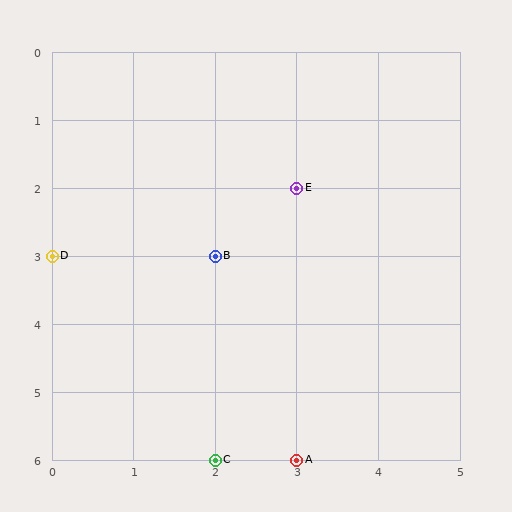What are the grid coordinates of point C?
Point C is at grid coordinates (2, 6).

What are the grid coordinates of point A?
Point A is at grid coordinates (3, 6).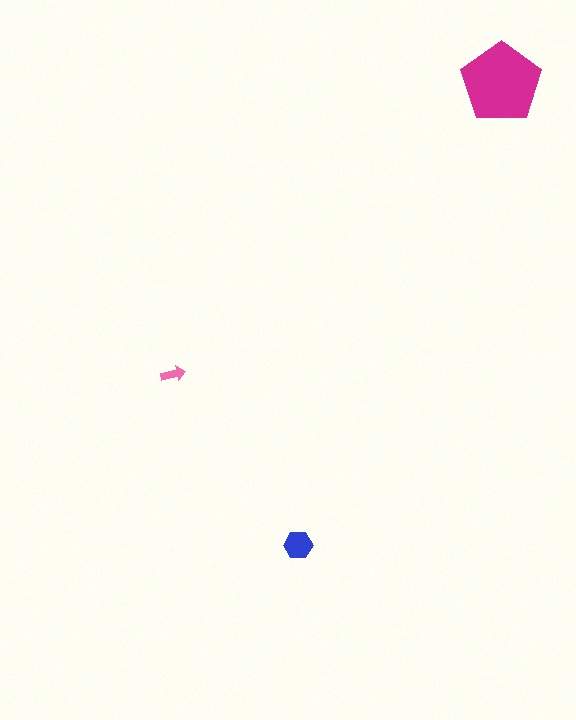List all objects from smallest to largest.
The pink arrow, the blue hexagon, the magenta pentagon.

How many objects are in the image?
There are 3 objects in the image.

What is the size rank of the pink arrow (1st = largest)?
3rd.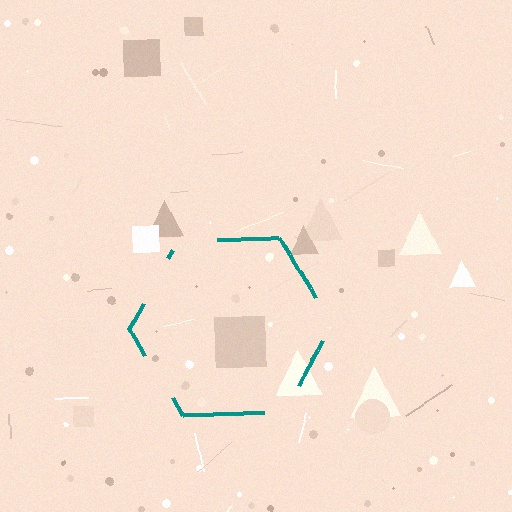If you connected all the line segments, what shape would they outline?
They would outline a hexagon.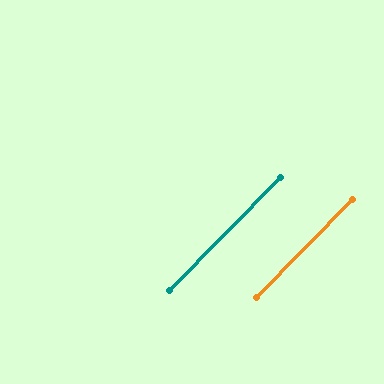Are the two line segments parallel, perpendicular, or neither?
Parallel — their directions differ by only 0.1°.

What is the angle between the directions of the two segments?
Approximately 0 degrees.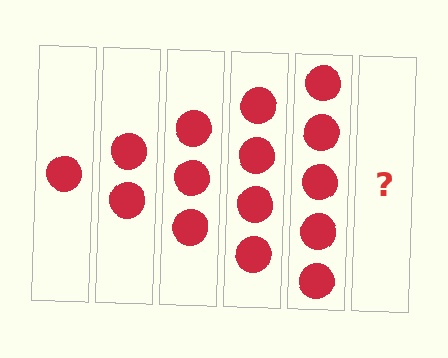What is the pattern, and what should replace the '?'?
The pattern is that each step adds one more circle. The '?' should be 6 circles.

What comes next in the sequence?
The next element should be 6 circles.